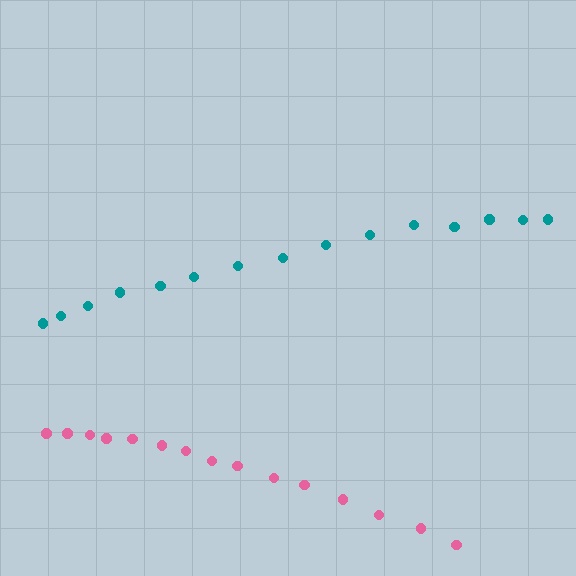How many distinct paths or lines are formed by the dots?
There are 2 distinct paths.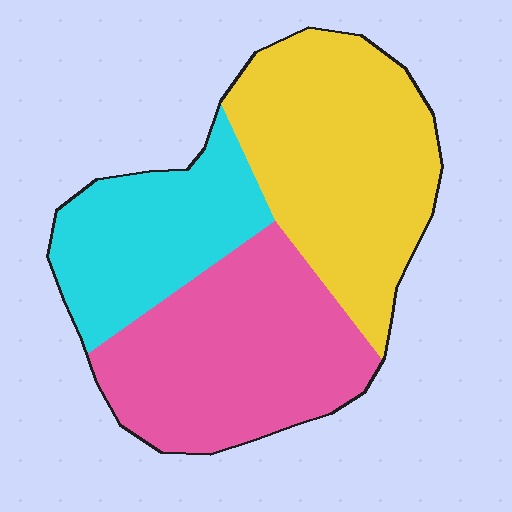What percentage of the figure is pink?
Pink covers about 35% of the figure.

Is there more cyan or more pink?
Pink.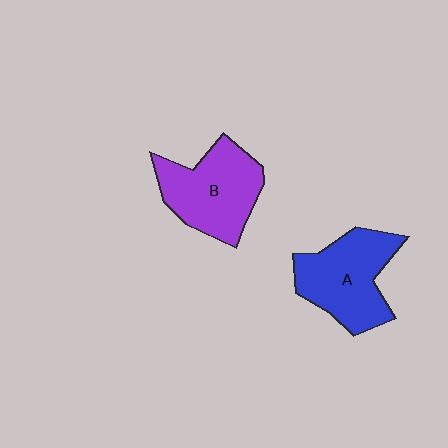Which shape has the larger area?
Shape A (blue).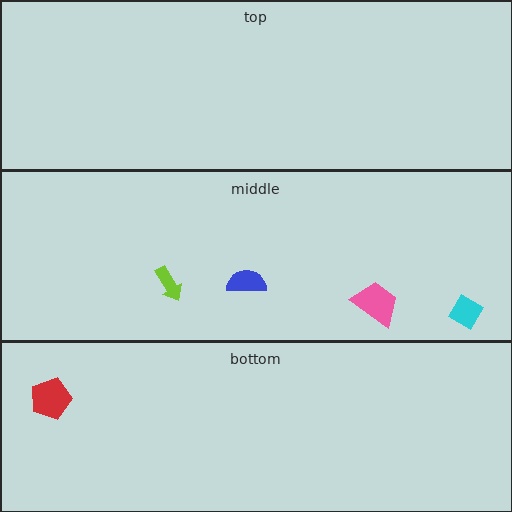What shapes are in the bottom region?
The red pentagon.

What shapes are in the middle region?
The pink trapezoid, the lime arrow, the cyan diamond, the blue semicircle.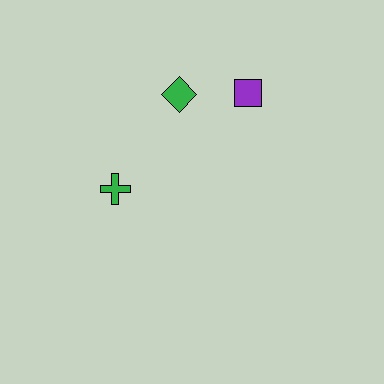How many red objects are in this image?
There are no red objects.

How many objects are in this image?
There are 3 objects.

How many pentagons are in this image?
There are no pentagons.